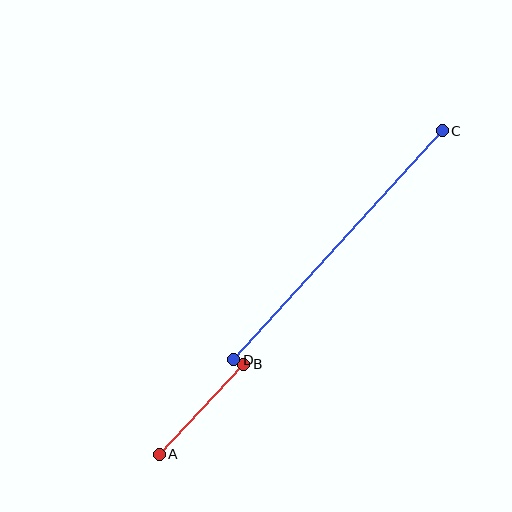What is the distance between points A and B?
The distance is approximately 123 pixels.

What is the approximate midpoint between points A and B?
The midpoint is at approximately (201, 409) pixels.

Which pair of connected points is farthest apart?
Points C and D are farthest apart.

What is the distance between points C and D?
The distance is approximately 310 pixels.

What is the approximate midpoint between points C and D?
The midpoint is at approximately (338, 245) pixels.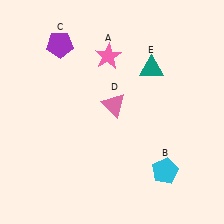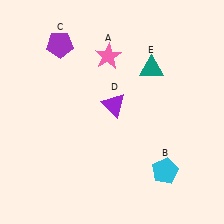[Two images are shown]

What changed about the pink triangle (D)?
In Image 1, D is pink. In Image 2, it changed to purple.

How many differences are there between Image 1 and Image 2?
There is 1 difference between the two images.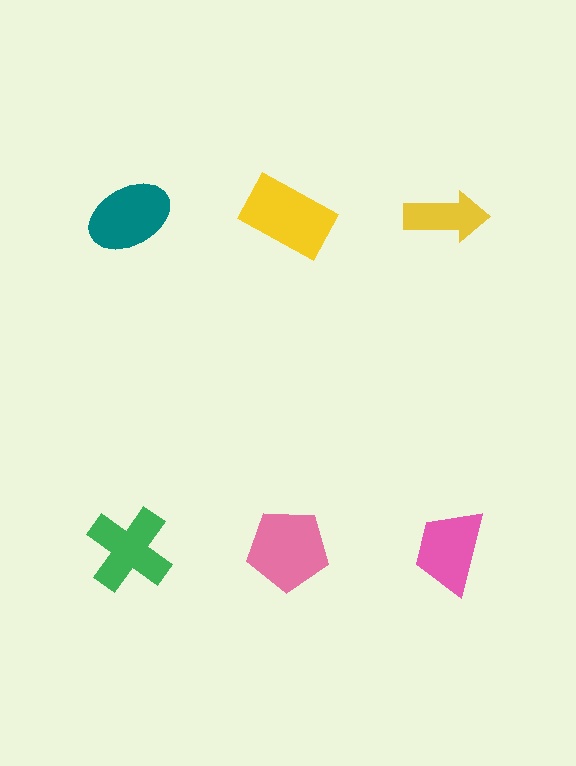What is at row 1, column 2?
A yellow rectangle.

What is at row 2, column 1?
A green cross.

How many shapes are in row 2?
3 shapes.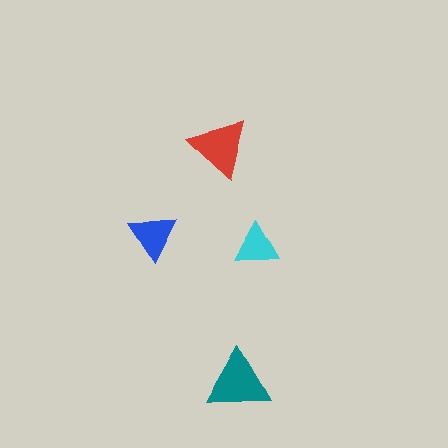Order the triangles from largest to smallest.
the teal one, the red one, the blue one, the cyan one.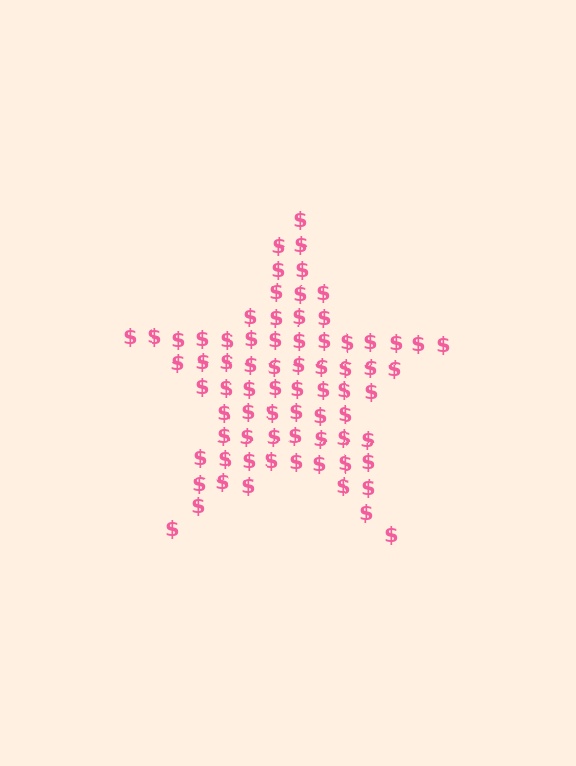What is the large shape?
The large shape is a star.